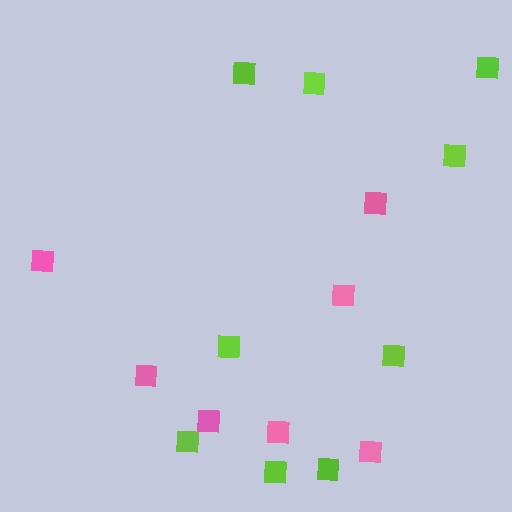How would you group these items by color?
There are 2 groups: one group of lime squares (9) and one group of pink squares (7).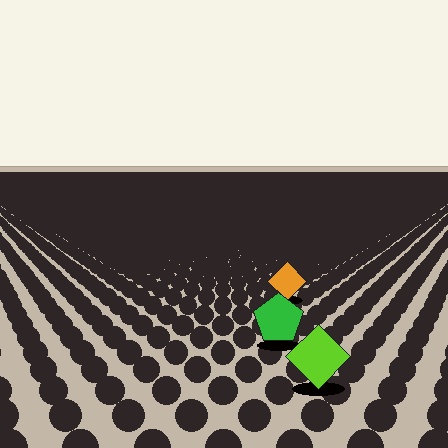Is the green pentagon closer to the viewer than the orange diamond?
Yes. The green pentagon is closer — you can tell from the texture gradient: the ground texture is coarser near it.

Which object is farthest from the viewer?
The orange diamond is farthest from the viewer. It appears smaller and the ground texture around it is denser.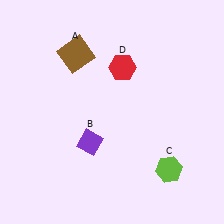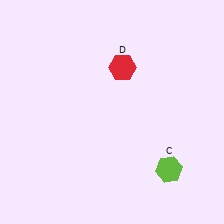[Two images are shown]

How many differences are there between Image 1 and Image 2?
There are 2 differences between the two images.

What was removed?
The brown square (A), the purple diamond (B) were removed in Image 2.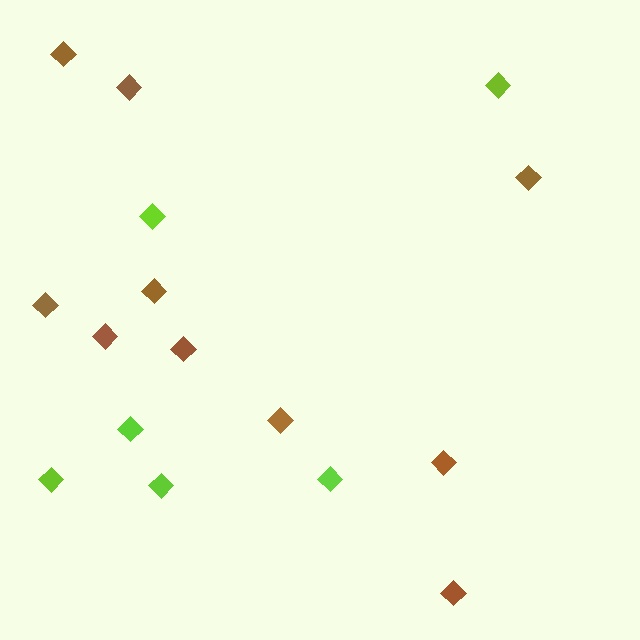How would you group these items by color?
There are 2 groups: one group of brown diamonds (10) and one group of lime diamonds (6).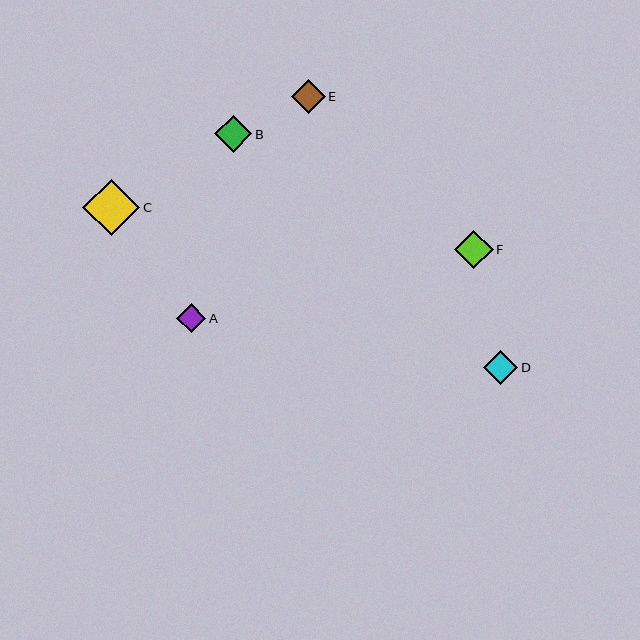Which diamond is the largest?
Diamond C is the largest with a size of approximately 57 pixels.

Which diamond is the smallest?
Diamond A is the smallest with a size of approximately 29 pixels.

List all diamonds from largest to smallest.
From largest to smallest: C, F, B, D, E, A.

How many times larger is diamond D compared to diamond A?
Diamond D is approximately 1.2 times the size of diamond A.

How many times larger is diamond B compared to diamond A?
Diamond B is approximately 1.3 times the size of diamond A.